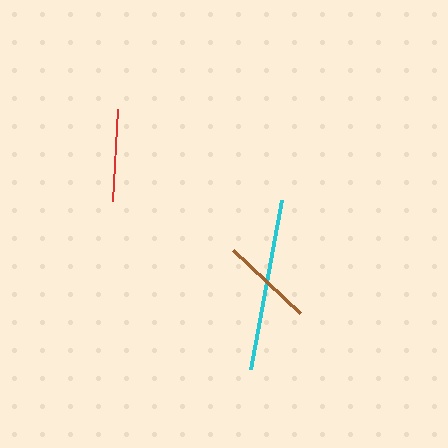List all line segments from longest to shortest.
From longest to shortest: cyan, brown, red.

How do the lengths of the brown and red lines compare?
The brown and red lines are approximately the same length.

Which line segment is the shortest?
The red line is the shortest at approximately 92 pixels.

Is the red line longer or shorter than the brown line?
The brown line is longer than the red line.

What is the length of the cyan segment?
The cyan segment is approximately 171 pixels long.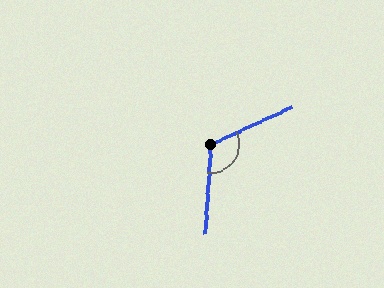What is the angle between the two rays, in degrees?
Approximately 119 degrees.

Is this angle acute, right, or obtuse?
It is obtuse.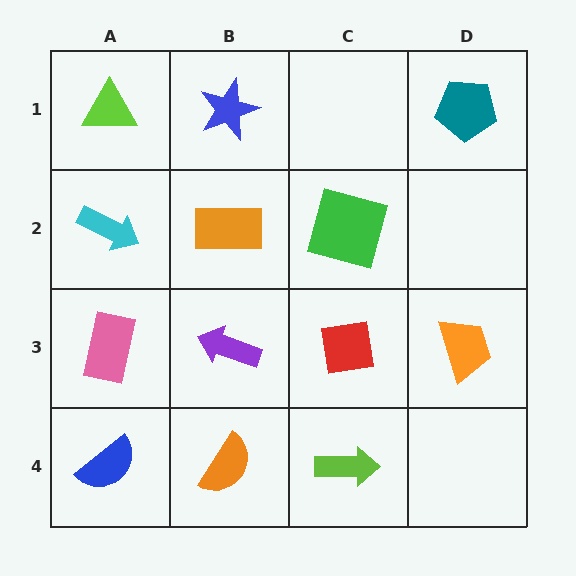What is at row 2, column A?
A cyan arrow.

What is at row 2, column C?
A green square.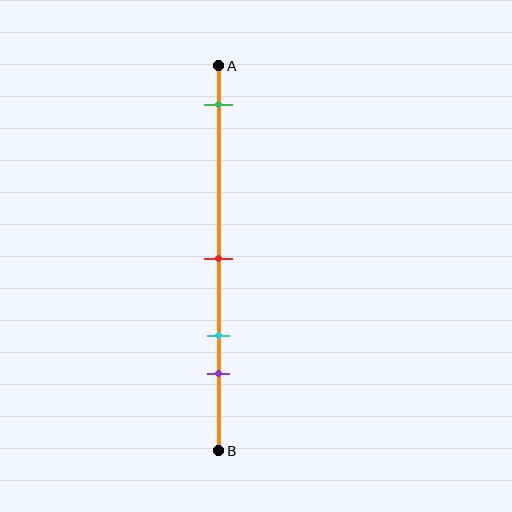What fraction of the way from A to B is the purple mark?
The purple mark is approximately 80% (0.8) of the way from A to B.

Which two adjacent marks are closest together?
The cyan and purple marks are the closest adjacent pair.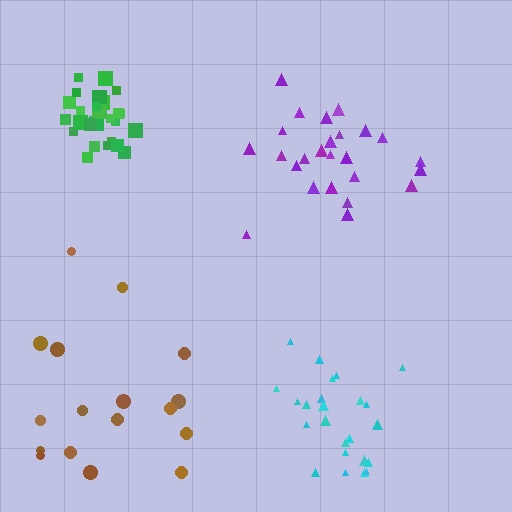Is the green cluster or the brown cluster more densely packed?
Green.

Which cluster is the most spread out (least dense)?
Brown.